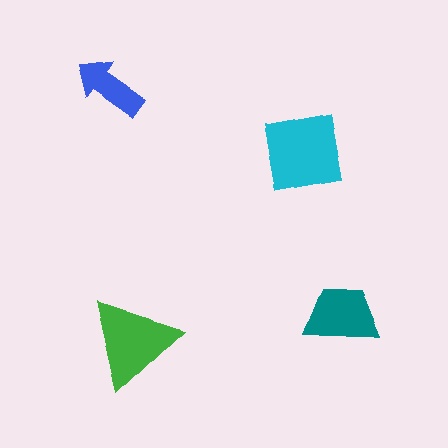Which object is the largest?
The cyan square.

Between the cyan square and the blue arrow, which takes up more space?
The cyan square.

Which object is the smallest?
The blue arrow.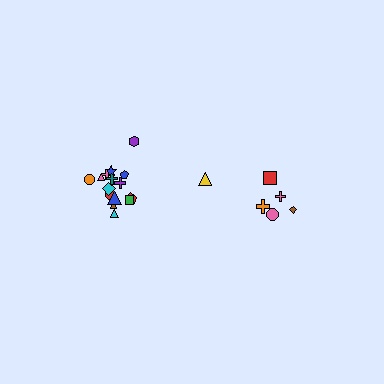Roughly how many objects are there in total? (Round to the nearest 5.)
Roughly 20 objects in total.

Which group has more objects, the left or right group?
The left group.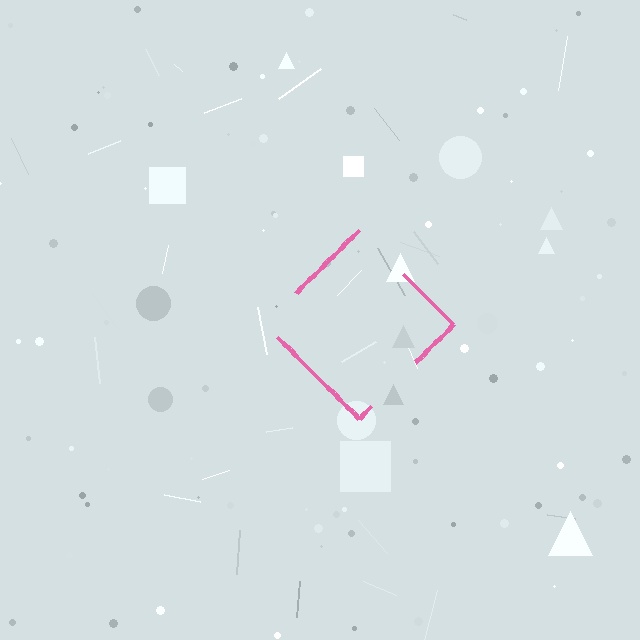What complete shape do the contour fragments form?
The contour fragments form a diamond.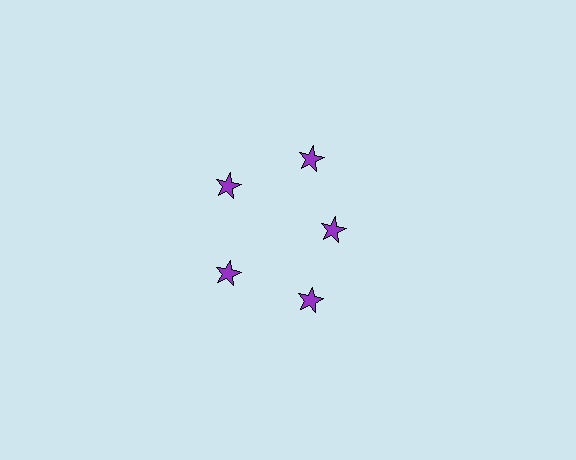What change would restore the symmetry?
The symmetry would be restored by moving it outward, back onto the ring so that all 5 stars sit at equal angles and equal distance from the center.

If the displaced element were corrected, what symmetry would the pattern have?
It would have 5-fold rotational symmetry — the pattern would map onto itself every 72 degrees.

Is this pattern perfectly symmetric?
No. The 5 purple stars are arranged in a ring, but one element near the 3 o'clock position is pulled inward toward the center, breaking the 5-fold rotational symmetry.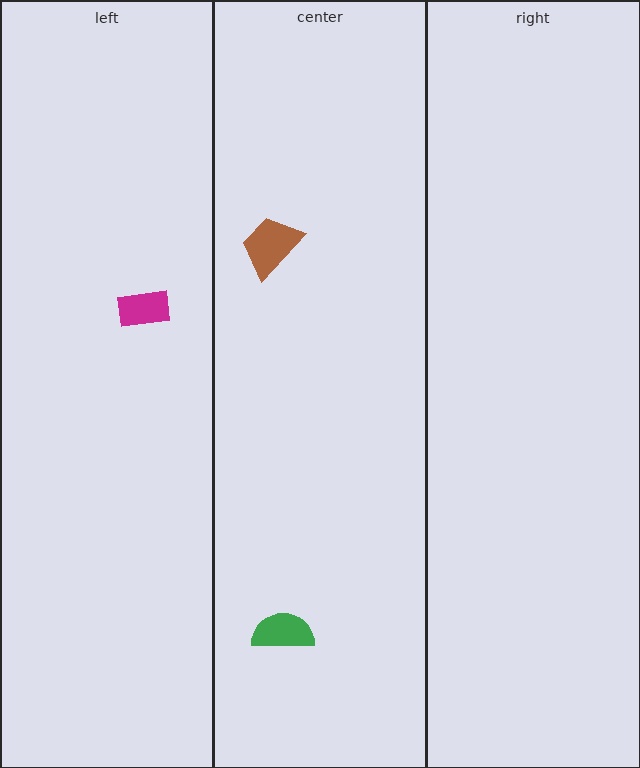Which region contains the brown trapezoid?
The center region.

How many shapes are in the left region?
1.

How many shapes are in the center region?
2.